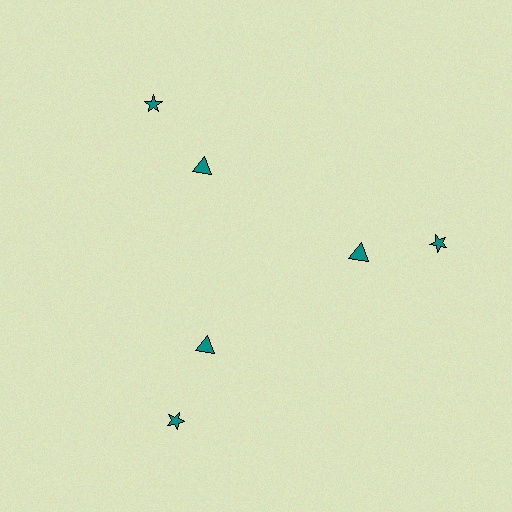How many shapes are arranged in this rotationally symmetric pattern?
There are 6 shapes, arranged in 3 groups of 2.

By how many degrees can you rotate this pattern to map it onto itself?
The pattern maps onto itself every 120 degrees of rotation.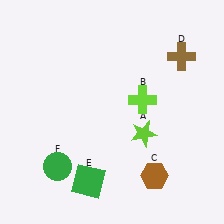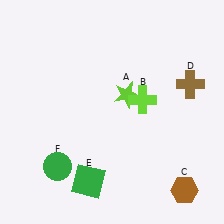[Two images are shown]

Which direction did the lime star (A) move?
The lime star (A) moved up.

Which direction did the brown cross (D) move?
The brown cross (D) moved down.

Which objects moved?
The objects that moved are: the lime star (A), the brown hexagon (C), the brown cross (D).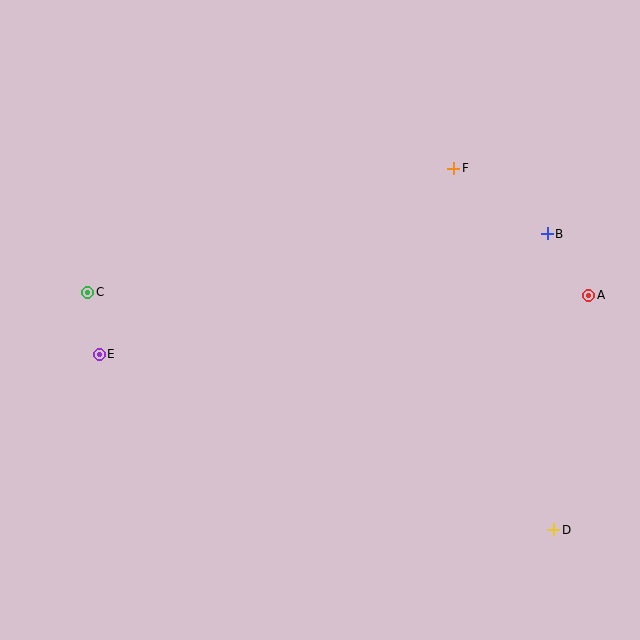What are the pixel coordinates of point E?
Point E is at (99, 354).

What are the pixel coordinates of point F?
Point F is at (454, 168).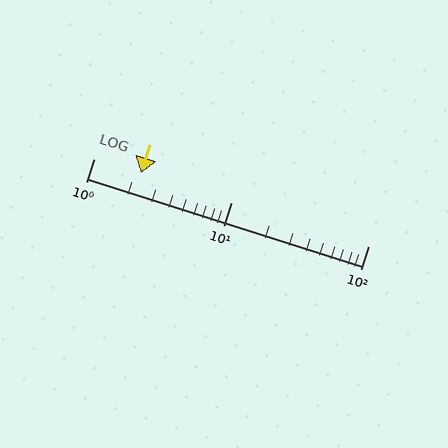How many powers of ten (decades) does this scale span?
The scale spans 2 decades, from 1 to 100.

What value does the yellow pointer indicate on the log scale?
The pointer indicates approximately 2.2.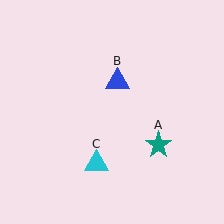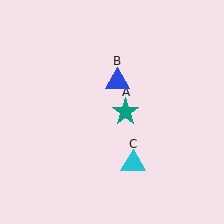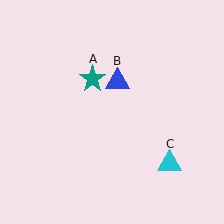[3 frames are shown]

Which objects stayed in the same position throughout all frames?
Blue triangle (object B) remained stationary.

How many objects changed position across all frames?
2 objects changed position: teal star (object A), cyan triangle (object C).